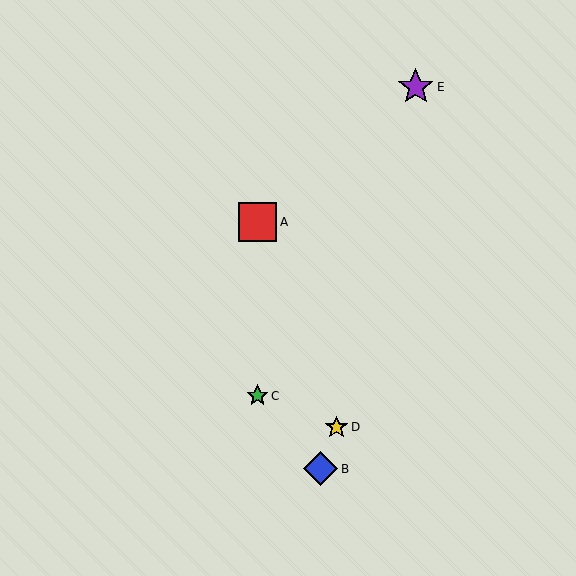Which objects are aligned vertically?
Objects A, C are aligned vertically.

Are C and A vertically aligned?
Yes, both are at x≈258.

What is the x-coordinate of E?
Object E is at x≈416.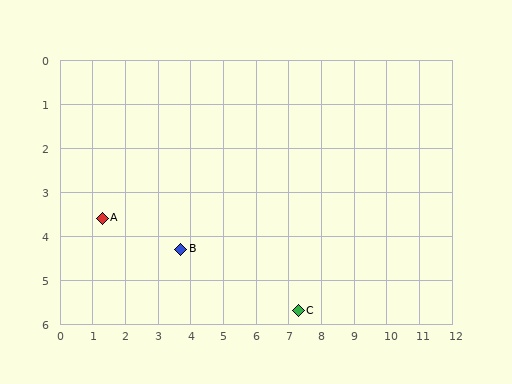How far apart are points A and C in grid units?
Points A and C are about 6.4 grid units apart.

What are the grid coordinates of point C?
Point C is at approximately (7.3, 5.7).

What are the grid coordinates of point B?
Point B is at approximately (3.7, 4.3).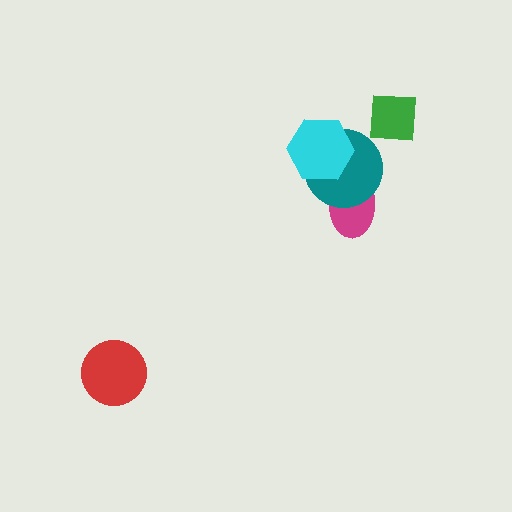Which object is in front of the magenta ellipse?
The teal circle is in front of the magenta ellipse.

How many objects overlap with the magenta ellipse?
1 object overlaps with the magenta ellipse.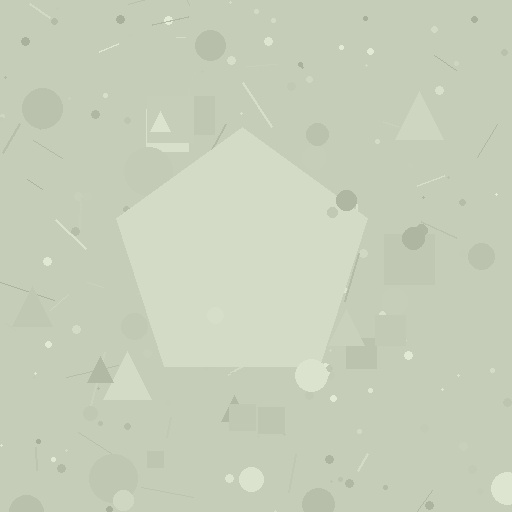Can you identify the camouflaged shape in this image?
The camouflaged shape is a pentagon.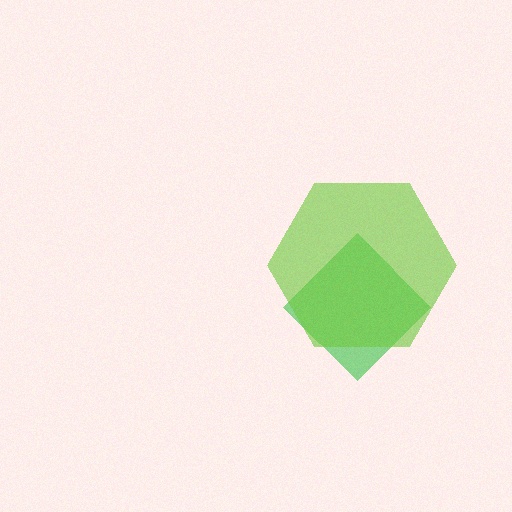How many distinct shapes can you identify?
There are 2 distinct shapes: a green diamond, a lime hexagon.